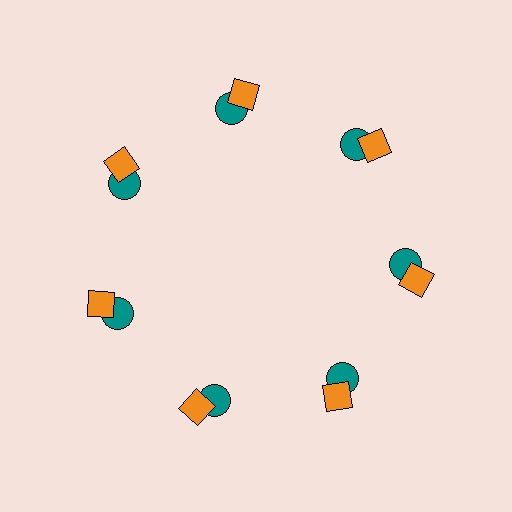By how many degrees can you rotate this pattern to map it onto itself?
The pattern maps onto itself every 51 degrees of rotation.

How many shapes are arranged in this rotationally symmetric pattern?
There are 14 shapes, arranged in 7 groups of 2.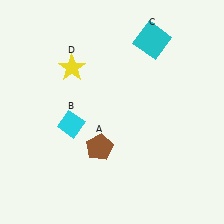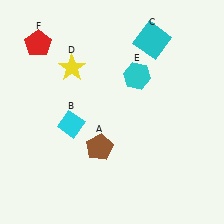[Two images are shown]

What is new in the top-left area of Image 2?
A red pentagon (F) was added in the top-left area of Image 2.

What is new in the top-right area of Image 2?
A cyan hexagon (E) was added in the top-right area of Image 2.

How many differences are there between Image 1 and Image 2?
There are 2 differences between the two images.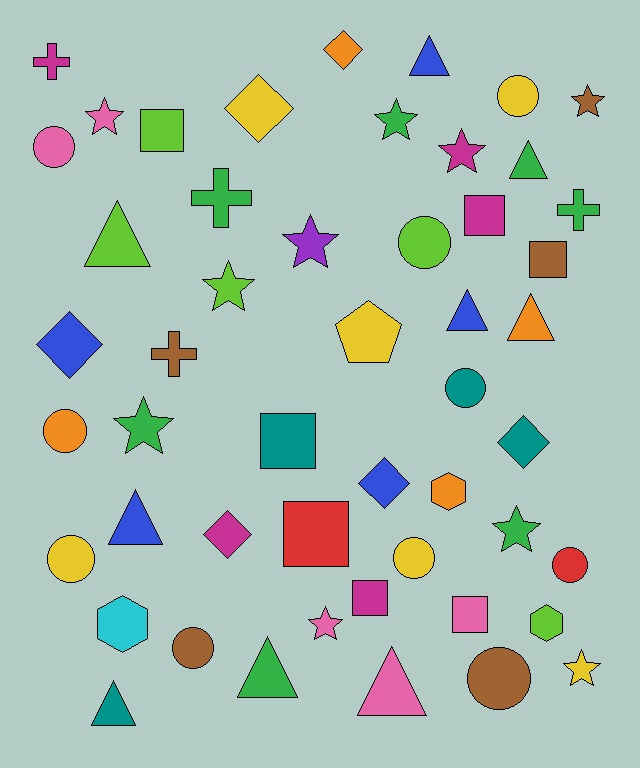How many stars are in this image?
There are 10 stars.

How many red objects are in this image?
There are 2 red objects.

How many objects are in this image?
There are 50 objects.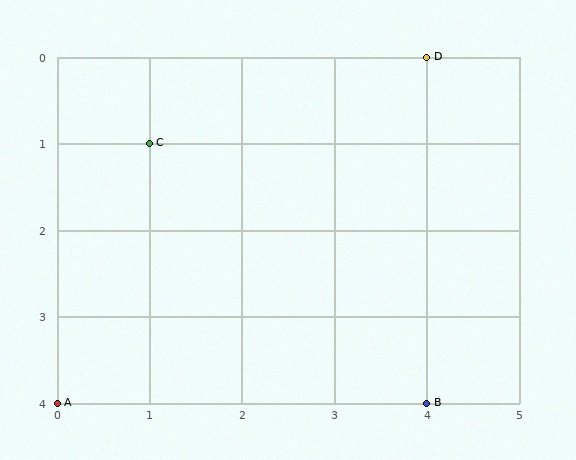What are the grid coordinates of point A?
Point A is at grid coordinates (0, 4).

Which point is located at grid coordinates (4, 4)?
Point B is at (4, 4).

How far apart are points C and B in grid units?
Points C and B are 3 columns and 3 rows apart (about 4.2 grid units diagonally).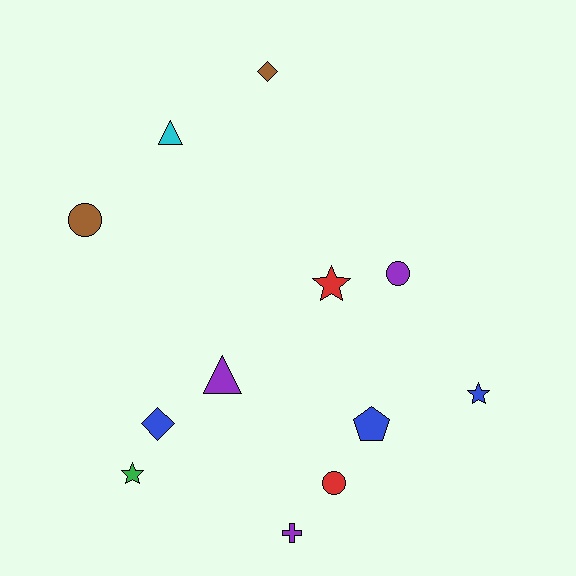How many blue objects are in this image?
There are 3 blue objects.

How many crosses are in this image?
There is 1 cross.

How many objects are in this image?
There are 12 objects.